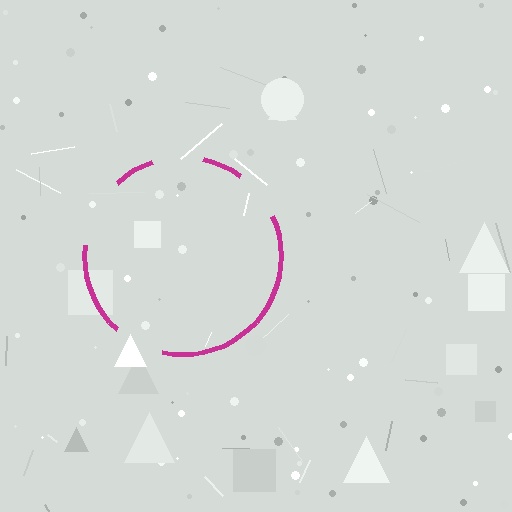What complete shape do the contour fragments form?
The contour fragments form a circle.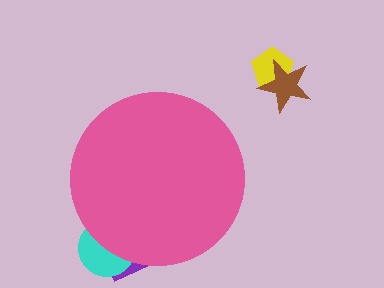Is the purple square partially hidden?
Yes, the purple square is partially hidden behind the pink circle.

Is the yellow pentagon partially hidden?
No, the yellow pentagon is fully visible.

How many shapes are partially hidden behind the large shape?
2 shapes are partially hidden.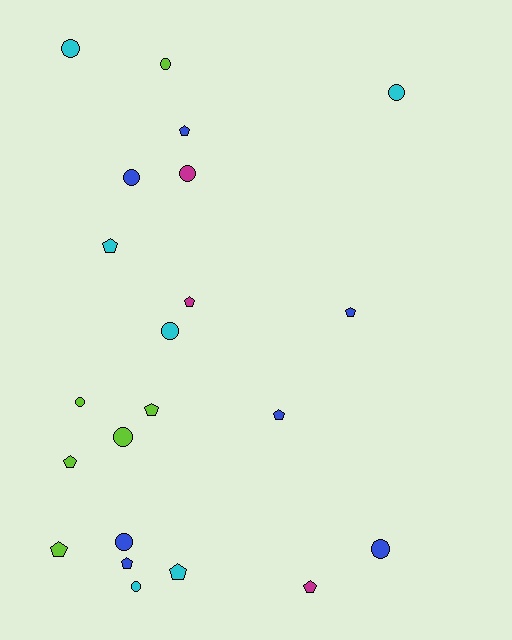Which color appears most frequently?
Blue, with 7 objects.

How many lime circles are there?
There are 3 lime circles.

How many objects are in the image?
There are 22 objects.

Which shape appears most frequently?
Circle, with 11 objects.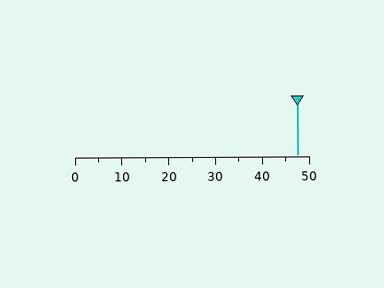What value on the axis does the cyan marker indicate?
The marker indicates approximately 47.5.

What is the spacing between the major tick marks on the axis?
The major ticks are spaced 10 apart.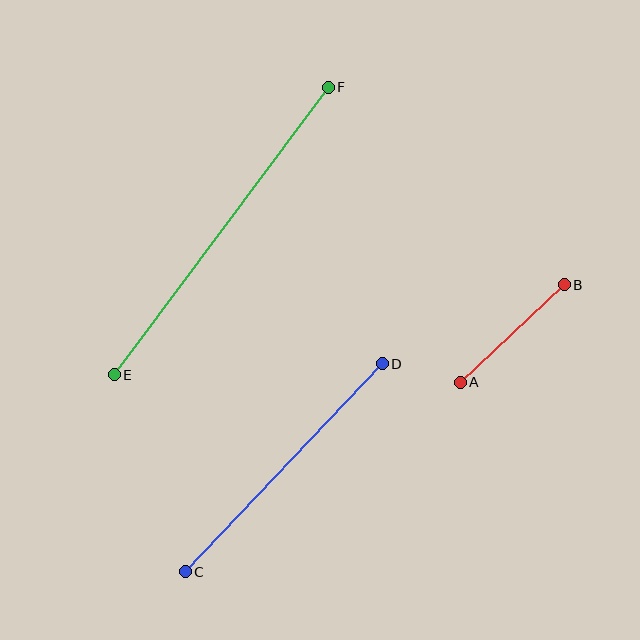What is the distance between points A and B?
The distance is approximately 143 pixels.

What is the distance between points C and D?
The distance is approximately 287 pixels.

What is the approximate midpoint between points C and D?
The midpoint is at approximately (284, 468) pixels.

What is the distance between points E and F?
The distance is approximately 358 pixels.